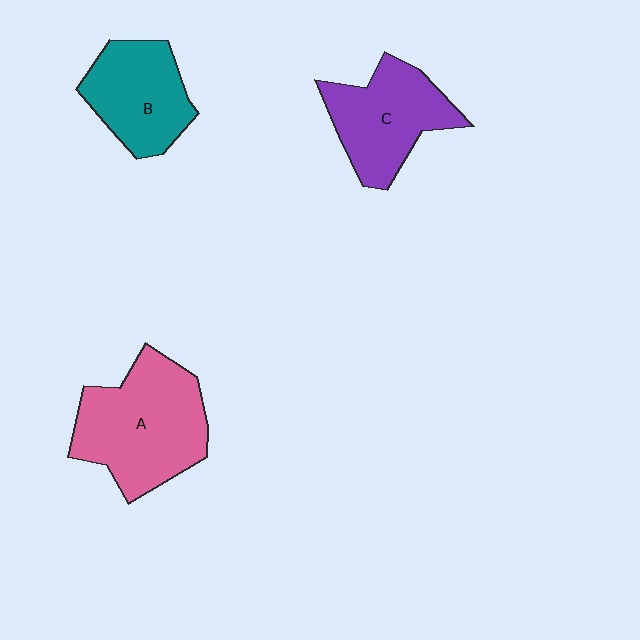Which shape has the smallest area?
Shape B (teal).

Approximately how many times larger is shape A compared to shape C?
Approximately 1.3 times.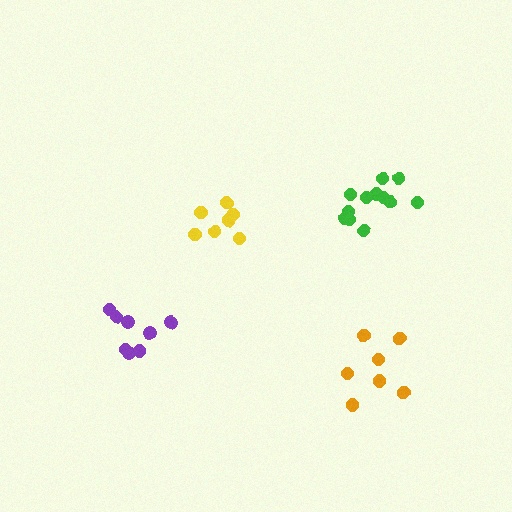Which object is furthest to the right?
The orange cluster is rightmost.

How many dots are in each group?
Group 1: 8 dots, Group 2: 12 dots, Group 3: 7 dots, Group 4: 7 dots (34 total).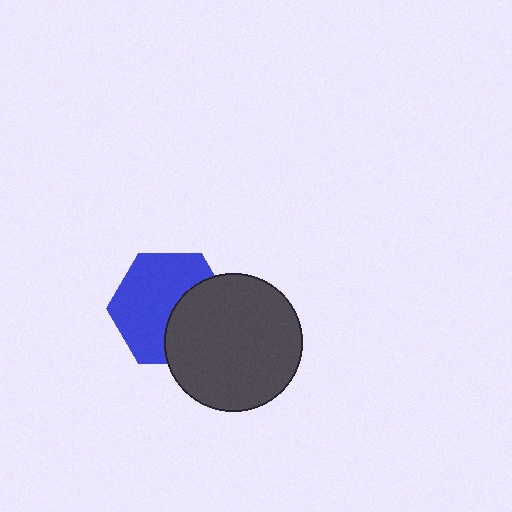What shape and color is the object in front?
The object in front is a dark gray circle.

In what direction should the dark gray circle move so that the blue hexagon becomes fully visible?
The dark gray circle should move right. That is the shortest direction to clear the overlap and leave the blue hexagon fully visible.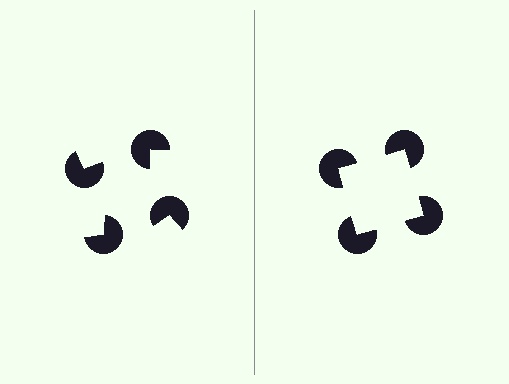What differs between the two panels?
The pac-man discs are positioned identically on both sides; only the wedge orientations differ. On the right they align to a square; on the left they are misaligned.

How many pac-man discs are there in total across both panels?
8 — 4 on each side.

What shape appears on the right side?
An illusory square.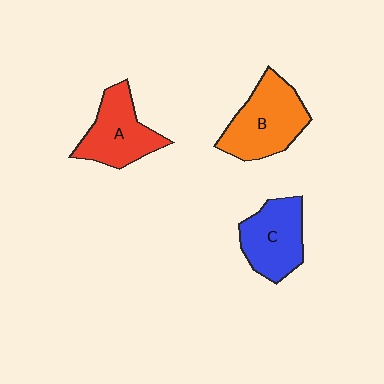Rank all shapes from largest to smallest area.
From largest to smallest: B (orange), A (red), C (blue).